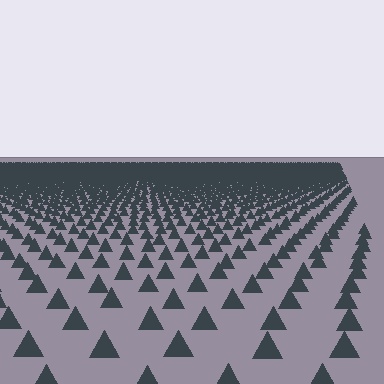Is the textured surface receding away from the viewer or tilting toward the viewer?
The surface is receding away from the viewer. Texture elements get smaller and denser toward the top.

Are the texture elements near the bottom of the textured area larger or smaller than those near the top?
Larger. Near the bottom, elements are closer to the viewer and appear at a bigger on-screen size.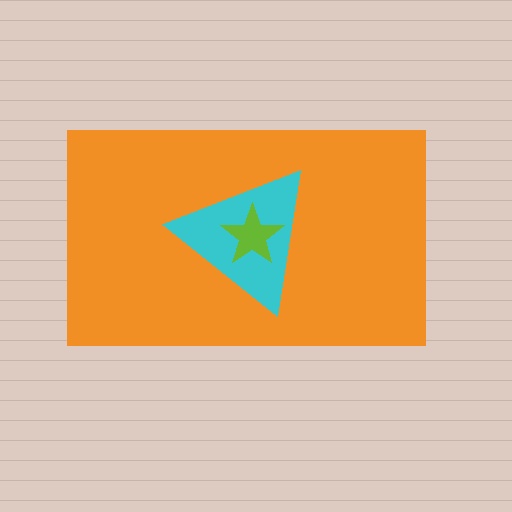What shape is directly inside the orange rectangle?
The cyan triangle.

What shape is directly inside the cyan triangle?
The lime star.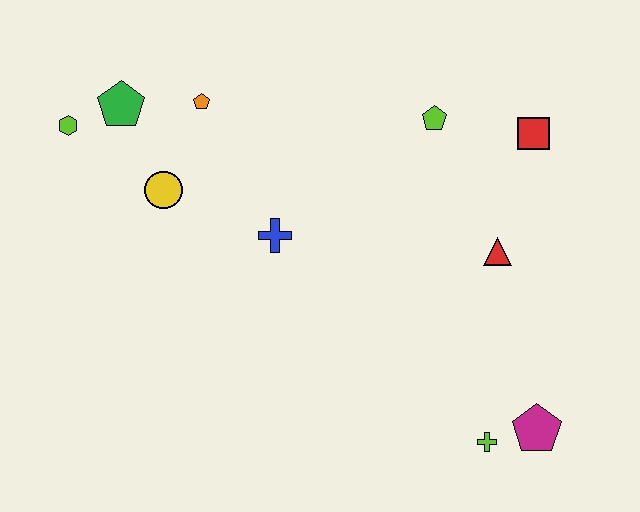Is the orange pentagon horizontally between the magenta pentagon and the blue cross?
No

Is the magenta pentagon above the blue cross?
No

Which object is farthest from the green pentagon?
The magenta pentagon is farthest from the green pentagon.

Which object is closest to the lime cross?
The magenta pentagon is closest to the lime cross.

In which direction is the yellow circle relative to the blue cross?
The yellow circle is to the left of the blue cross.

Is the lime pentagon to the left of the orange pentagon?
No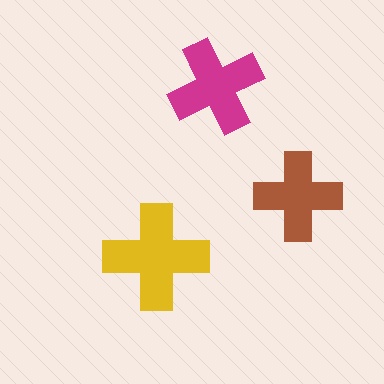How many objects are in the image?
There are 3 objects in the image.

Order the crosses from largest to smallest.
the yellow one, the magenta one, the brown one.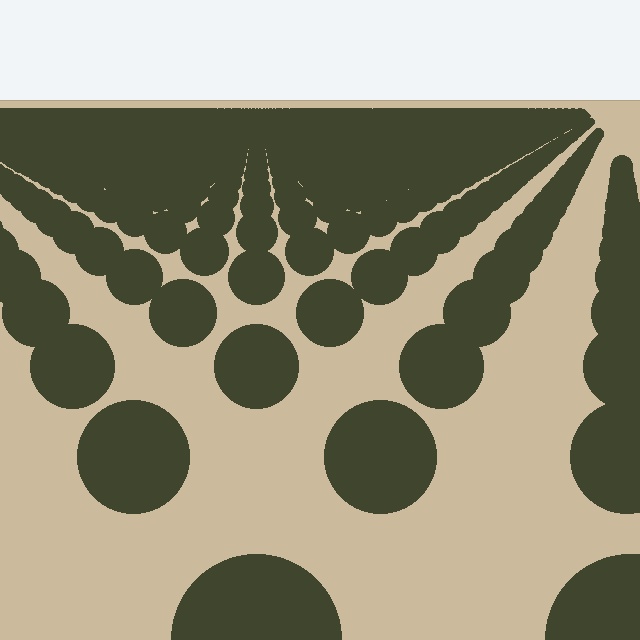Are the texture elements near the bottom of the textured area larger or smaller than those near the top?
Larger. Near the bottom, elements are closer to the viewer and appear at a bigger on-screen size.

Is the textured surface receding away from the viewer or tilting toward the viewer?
The surface is receding away from the viewer. Texture elements get smaller and denser toward the top.